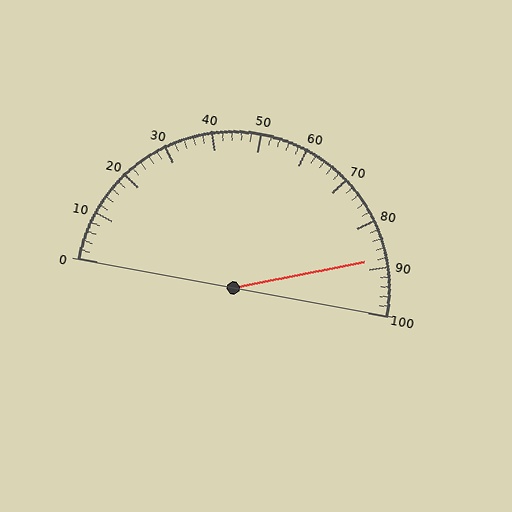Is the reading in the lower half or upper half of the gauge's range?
The reading is in the upper half of the range (0 to 100).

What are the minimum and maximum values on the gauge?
The gauge ranges from 0 to 100.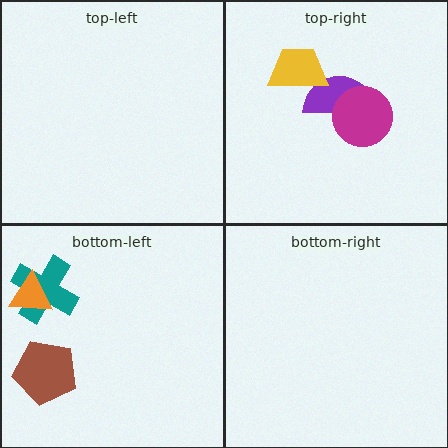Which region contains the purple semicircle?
The top-right region.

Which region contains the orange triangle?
The bottom-left region.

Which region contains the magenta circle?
The top-right region.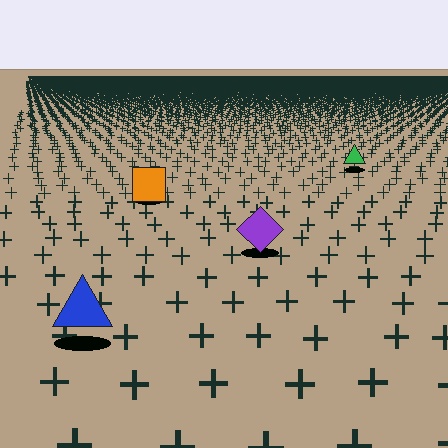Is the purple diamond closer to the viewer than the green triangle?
Yes. The purple diamond is closer — you can tell from the texture gradient: the ground texture is coarser near it.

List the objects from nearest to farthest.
From nearest to farthest: the blue triangle, the purple diamond, the orange square, the green triangle.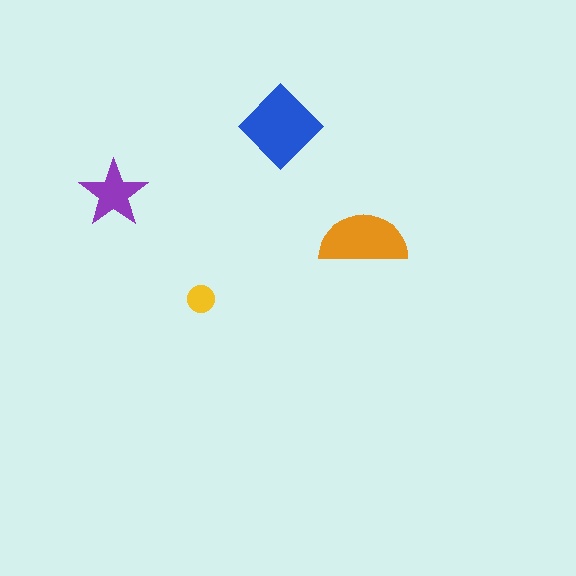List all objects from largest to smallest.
The blue diamond, the orange semicircle, the purple star, the yellow circle.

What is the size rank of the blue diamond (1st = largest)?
1st.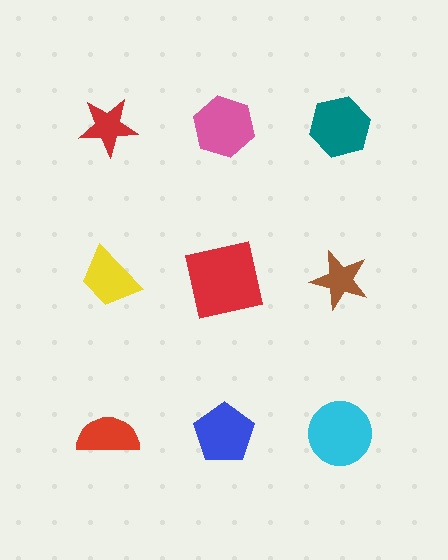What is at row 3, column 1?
A red semicircle.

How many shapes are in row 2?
3 shapes.